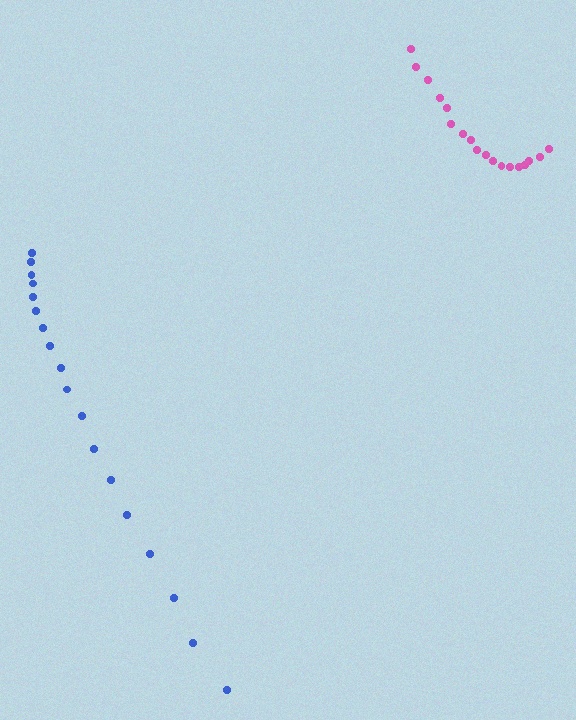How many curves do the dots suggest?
There are 2 distinct paths.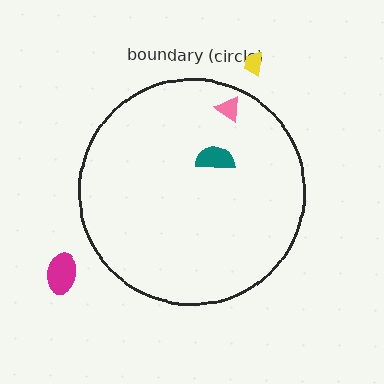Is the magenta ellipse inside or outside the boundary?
Outside.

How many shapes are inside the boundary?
2 inside, 2 outside.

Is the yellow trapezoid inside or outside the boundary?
Outside.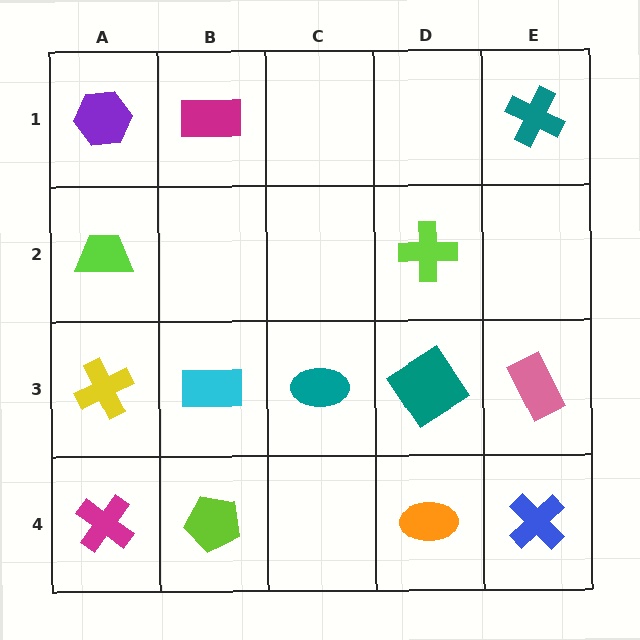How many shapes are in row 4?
4 shapes.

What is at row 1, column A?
A purple hexagon.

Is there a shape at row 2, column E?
No, that cell is empty.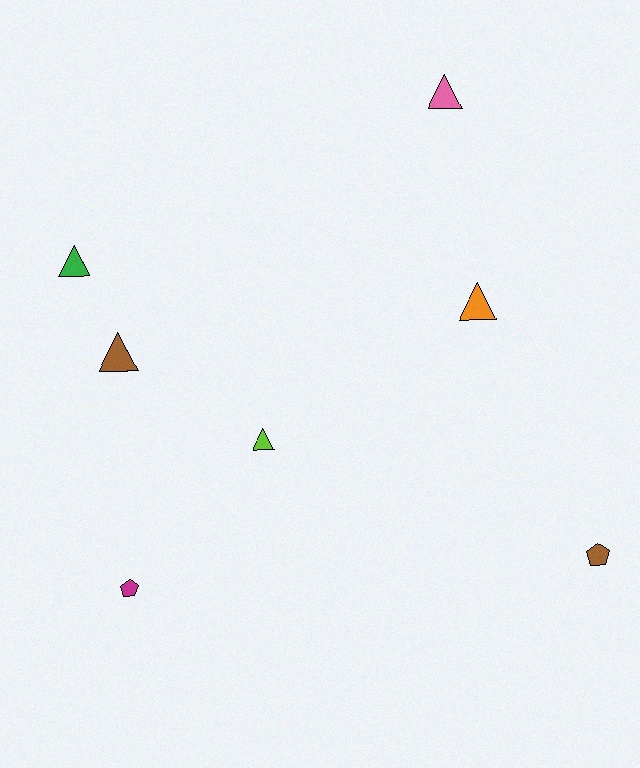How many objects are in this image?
There are 7 objects.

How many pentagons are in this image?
There are 2 pentagons.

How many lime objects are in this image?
There is 1 lime object.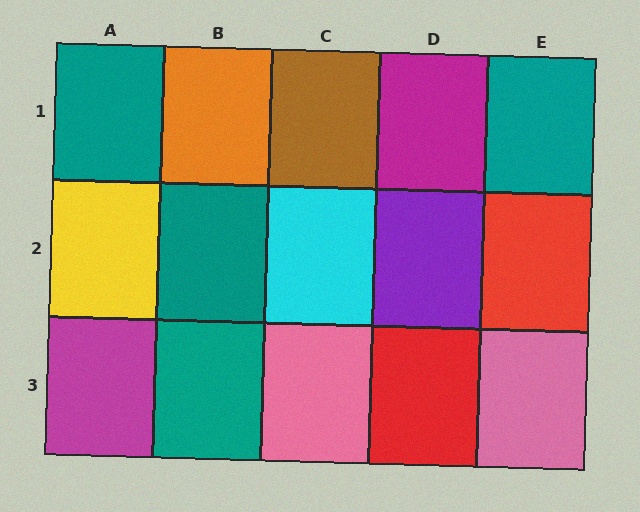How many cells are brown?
1 cell is brown.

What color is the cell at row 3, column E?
Pink.